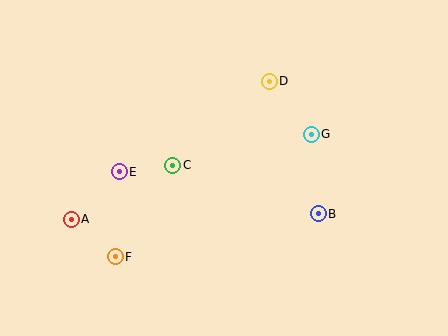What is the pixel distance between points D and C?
The distance between D and C is 128 pixels.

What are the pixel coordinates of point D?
Point D is at (269, 81).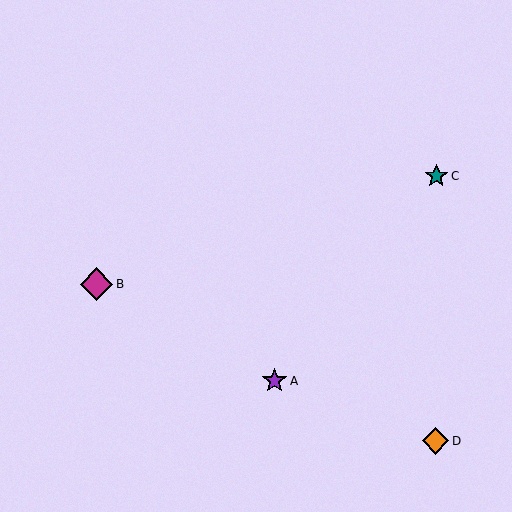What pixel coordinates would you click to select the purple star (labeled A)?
Click at (275, 381) to select the purple star A.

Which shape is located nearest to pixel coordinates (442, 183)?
The teal star (labeled C) at (436, 176) is nearest to that location.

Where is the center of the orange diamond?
The center of the orange diamond is at (436, 441).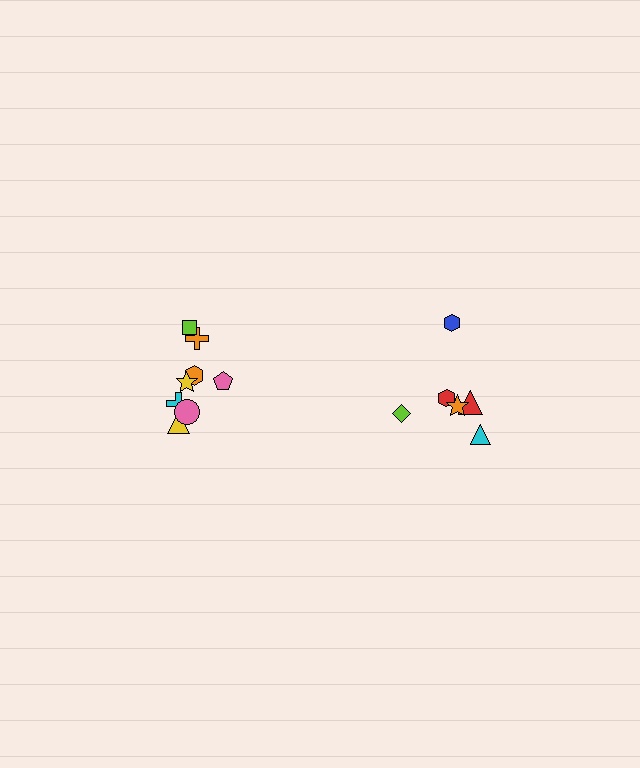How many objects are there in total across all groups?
There are 14 objects.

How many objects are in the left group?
There are 8 objects.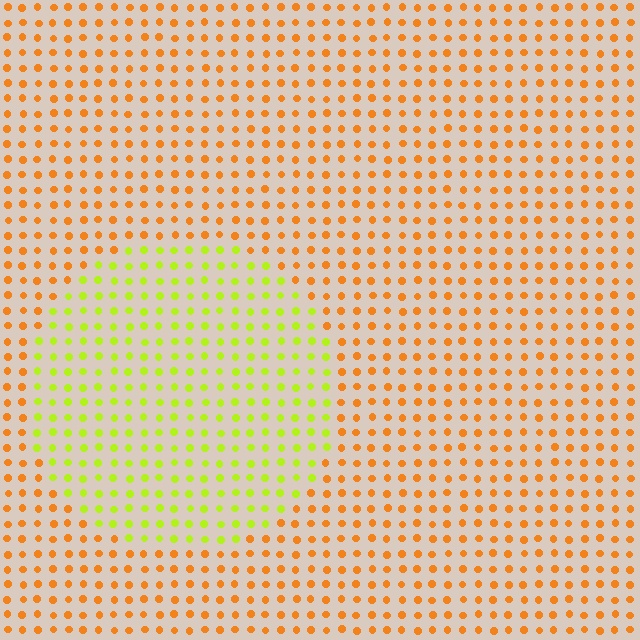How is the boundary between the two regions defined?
The boundary is defined purely by a slight shift in hue (about 50 degrees). Spacing, size, and orientation are identical on both sides.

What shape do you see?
I see a circle.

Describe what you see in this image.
The image is filled with small orange elements in a uniform arrangement. A circle-shaped region is visible where the elements are tinted to a slightly different hue, forming a subtle color boundary.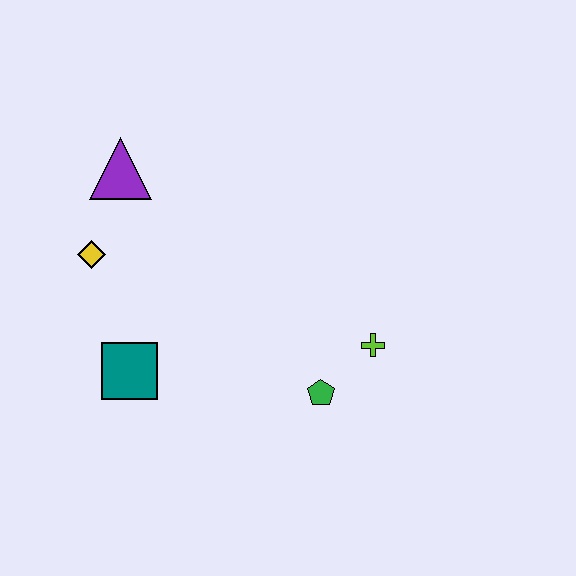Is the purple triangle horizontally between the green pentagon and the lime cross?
No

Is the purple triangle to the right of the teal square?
No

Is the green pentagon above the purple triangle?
No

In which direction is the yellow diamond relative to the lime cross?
The yellow diamond is to the left of the lime cross.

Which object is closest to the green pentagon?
The lime cross is closest to the green pentagon.